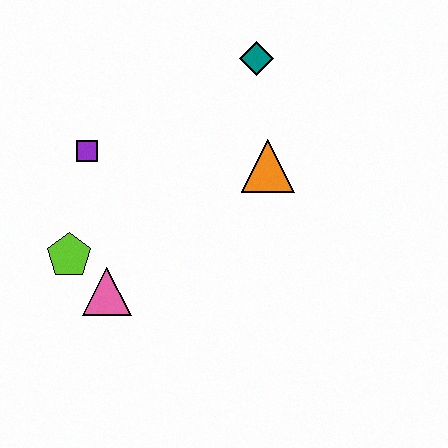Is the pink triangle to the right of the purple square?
Yes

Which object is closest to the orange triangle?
The teal diamond is closest to the orange triangle.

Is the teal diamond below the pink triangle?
No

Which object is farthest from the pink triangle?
The teal diamond is farthest from the pink triangle.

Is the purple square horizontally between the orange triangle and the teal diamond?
No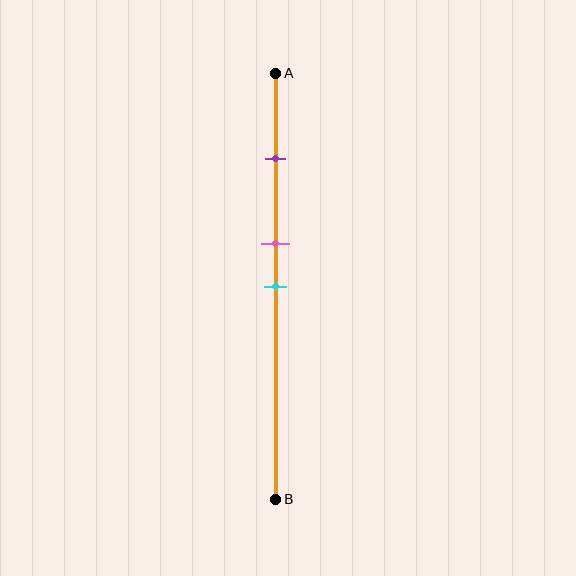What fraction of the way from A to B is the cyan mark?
The cyan mark is approximately 50% (0.5) of the way from A to B.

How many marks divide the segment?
There are 3 marks dividing the segment.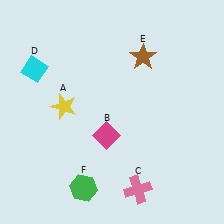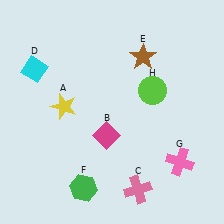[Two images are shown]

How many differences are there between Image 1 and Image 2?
There are 2 differences between the two images.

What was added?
A pink cross (G), a lime circle (H) were added in Image 2.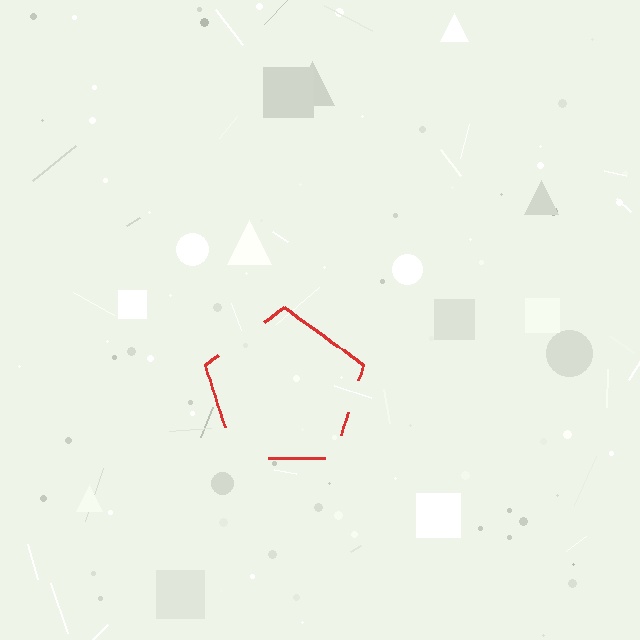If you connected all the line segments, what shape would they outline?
They would outline a pentagon.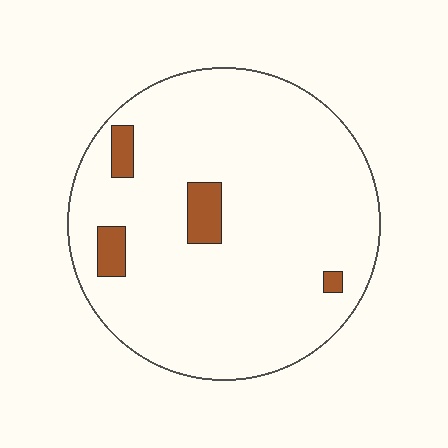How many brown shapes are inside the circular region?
4.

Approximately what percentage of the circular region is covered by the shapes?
Approximately 5%.